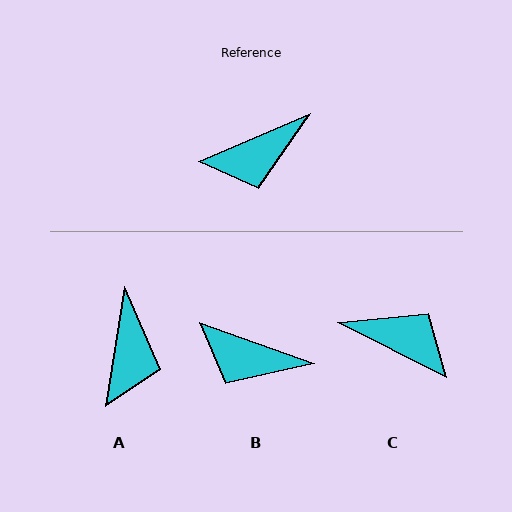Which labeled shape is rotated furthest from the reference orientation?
C, about 130 degrees away.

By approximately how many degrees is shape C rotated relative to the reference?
Approximately 130 degrees counter-clockwise.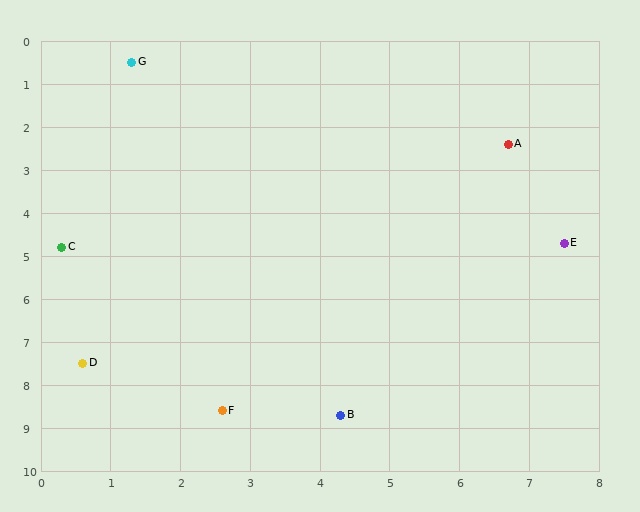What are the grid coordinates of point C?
Point C is at approximately (0.3, 4.8).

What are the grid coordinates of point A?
Point A is at approximately (6.7, 2.4).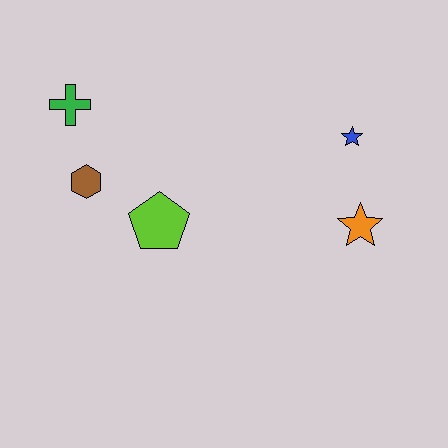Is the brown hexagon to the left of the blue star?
Yes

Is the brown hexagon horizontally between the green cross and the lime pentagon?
Yes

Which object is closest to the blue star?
The orange star is closest to the blue star.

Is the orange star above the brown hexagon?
No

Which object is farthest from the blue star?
The green cross is farthest from the blue star.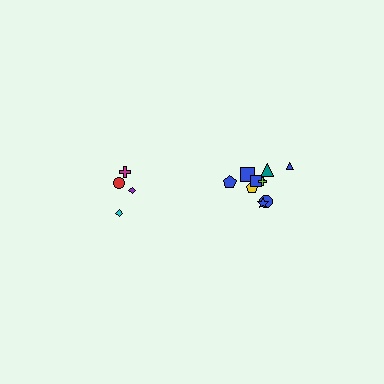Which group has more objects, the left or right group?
The right group.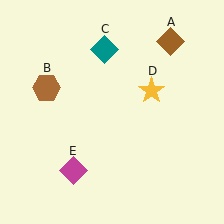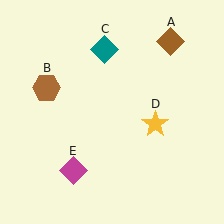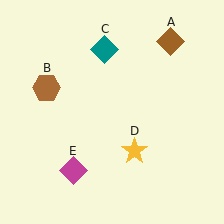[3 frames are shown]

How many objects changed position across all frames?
1 object changed position: yellow star (object D).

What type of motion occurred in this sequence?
The yellow star (object D) rotated clockwise around the center of the scene.